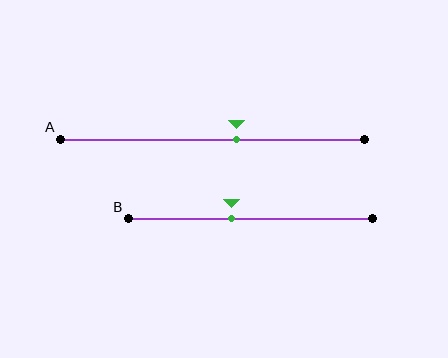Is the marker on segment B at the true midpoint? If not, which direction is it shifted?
No, the marker on segment B is shifted to the left by about 8% of the segment length.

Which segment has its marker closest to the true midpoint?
Segment B has its marker closest to the true midpoint.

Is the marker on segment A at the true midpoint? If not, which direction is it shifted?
No, the marker on segment A is shifted to the right by about 8% of the segment length.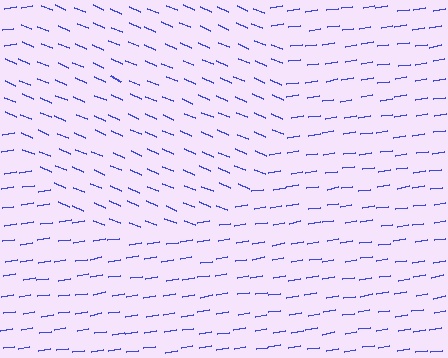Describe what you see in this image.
The image is filled with small blue line segments. A circle region in the image has lines oriented differently from the surrounding lines, creating a visible texture boundary.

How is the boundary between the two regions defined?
The boundary is defined purely by a change in line orientation (approximately 31 degrees difference). All lines are the same color and thickness.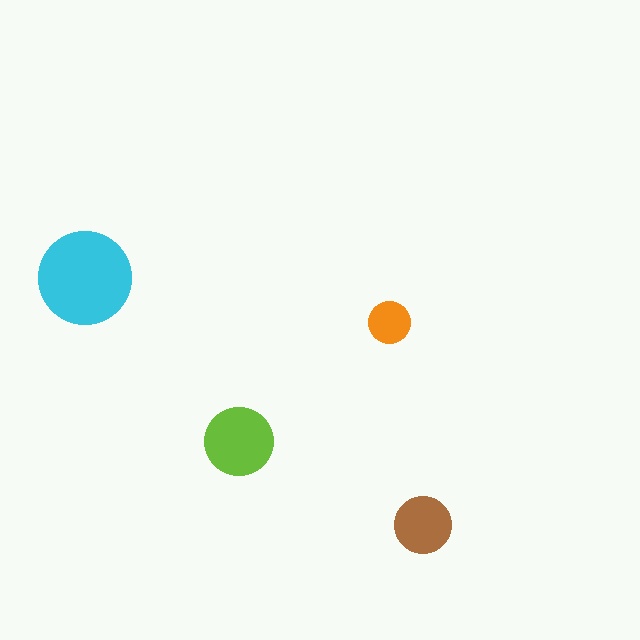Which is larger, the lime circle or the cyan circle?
The cyan one.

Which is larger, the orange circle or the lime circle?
The lime one.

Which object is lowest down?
The brown circle is bottommost.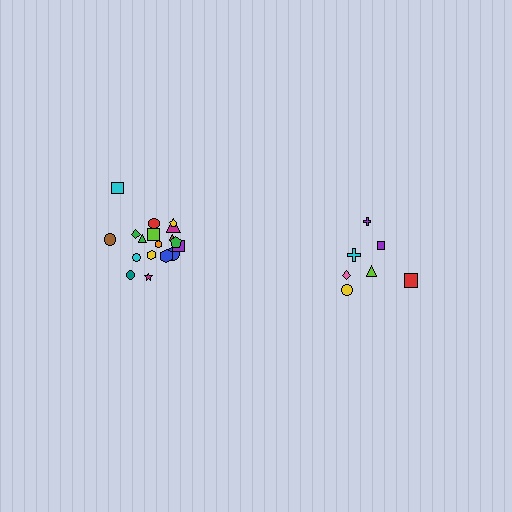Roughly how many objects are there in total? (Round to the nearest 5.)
Roughly 25 objects in total.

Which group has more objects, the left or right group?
The left group.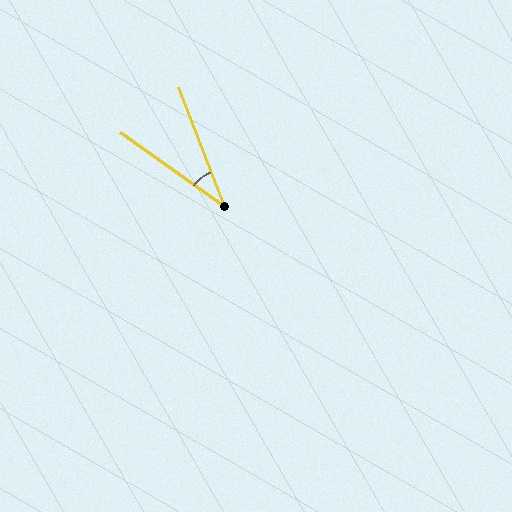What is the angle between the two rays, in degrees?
Approximately 34 degrees.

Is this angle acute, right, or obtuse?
It is acute.